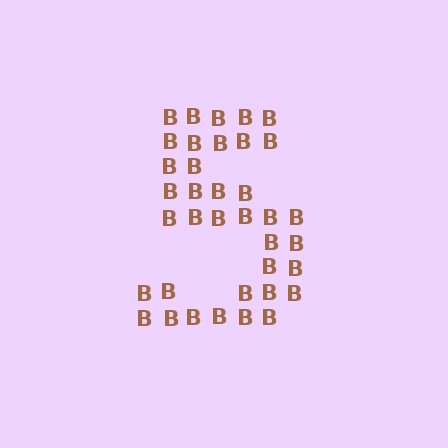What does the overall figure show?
The overall figure shows the digit 5.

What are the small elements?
The small elements are letter B's.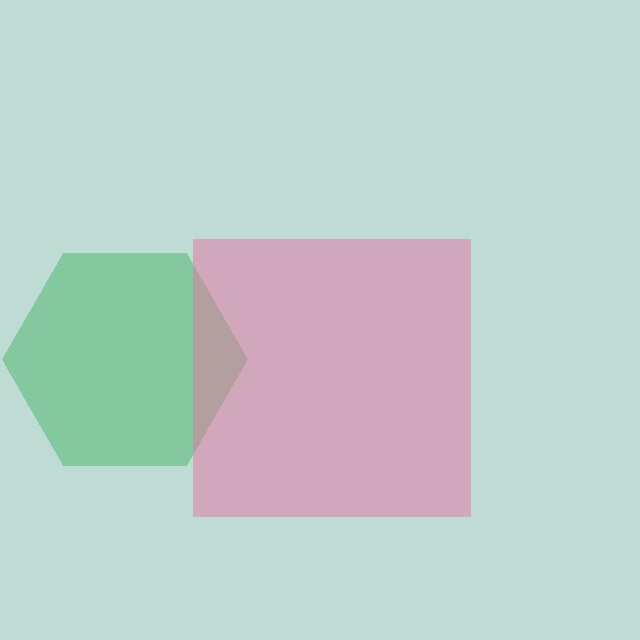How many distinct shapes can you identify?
There are 2 distinct shapes: a green hexagon, a pink square.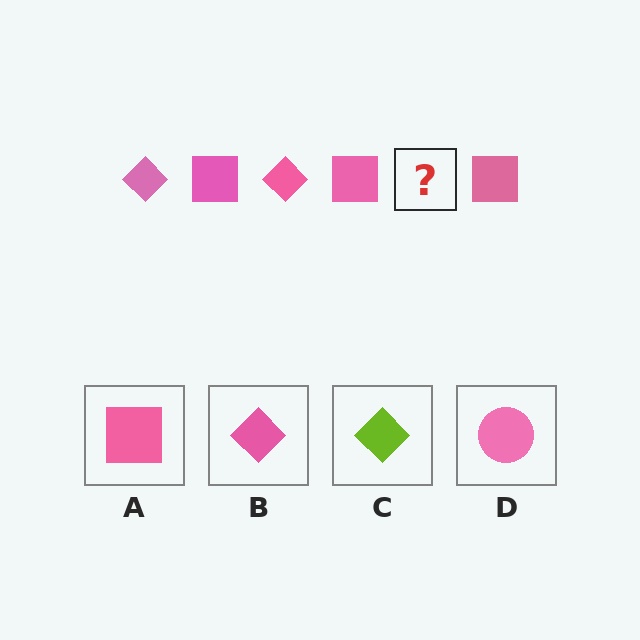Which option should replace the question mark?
Option B.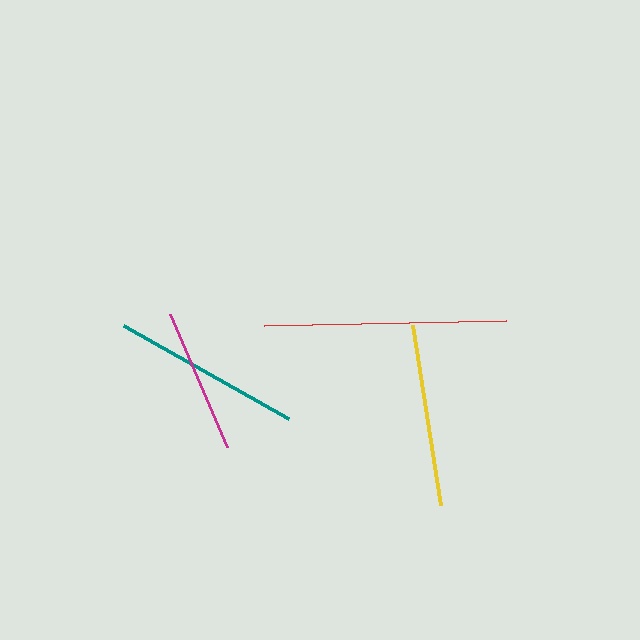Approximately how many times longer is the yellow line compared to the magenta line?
The yellow line is approximately 1.3 times the length of the magenta line.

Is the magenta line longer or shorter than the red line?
The red line is longer than the magenta line.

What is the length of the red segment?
The red segment is approximately 242 pixels long.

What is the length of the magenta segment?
The magenta segment is approximately 144 pixels long.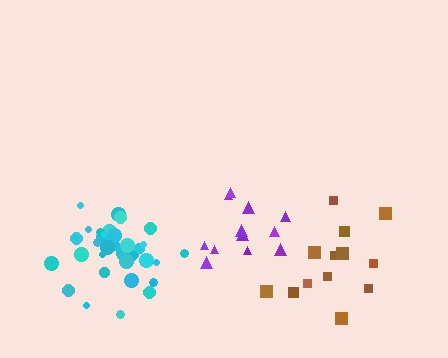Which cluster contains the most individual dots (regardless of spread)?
Cyan (35).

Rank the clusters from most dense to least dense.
cyan, purple, brown.